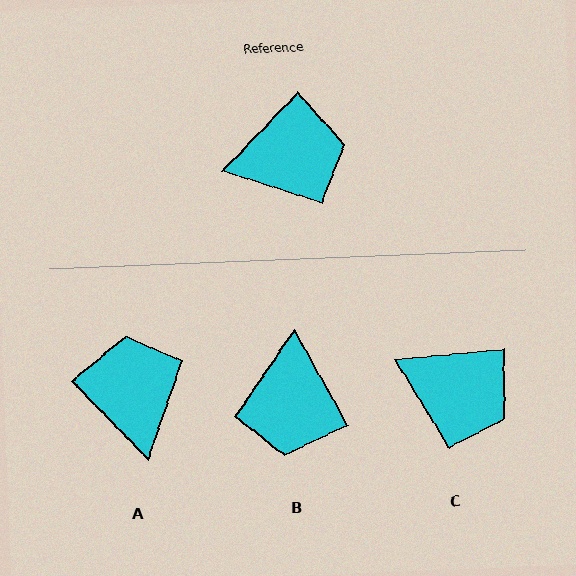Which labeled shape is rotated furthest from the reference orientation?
B, about 107 degrees away.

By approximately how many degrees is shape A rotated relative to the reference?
Approximately 88 degrees counter-clockwise.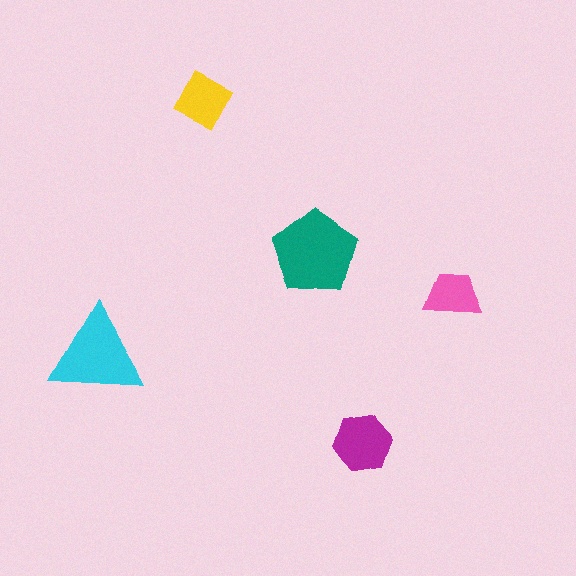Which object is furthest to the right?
The pink trapezoid is rightmost.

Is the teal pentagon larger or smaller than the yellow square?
Larger.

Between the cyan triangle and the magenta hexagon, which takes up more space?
The cyan triangle.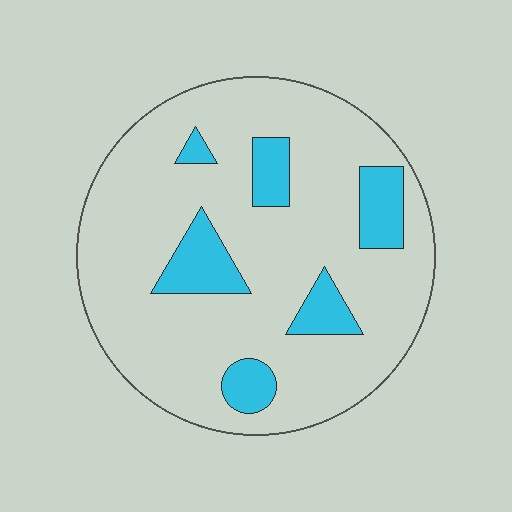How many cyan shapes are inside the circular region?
6.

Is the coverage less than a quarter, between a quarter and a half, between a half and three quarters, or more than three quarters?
Less than a quarter.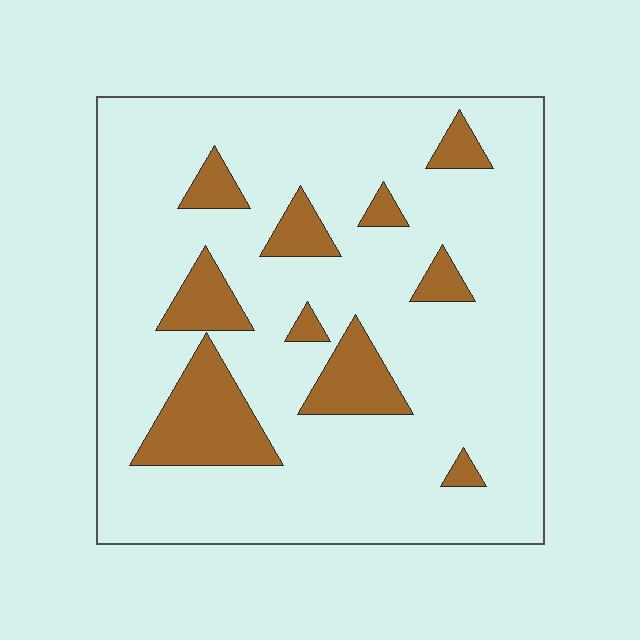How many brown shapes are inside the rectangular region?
10.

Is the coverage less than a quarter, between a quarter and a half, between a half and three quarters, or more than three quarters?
Less than a quarter.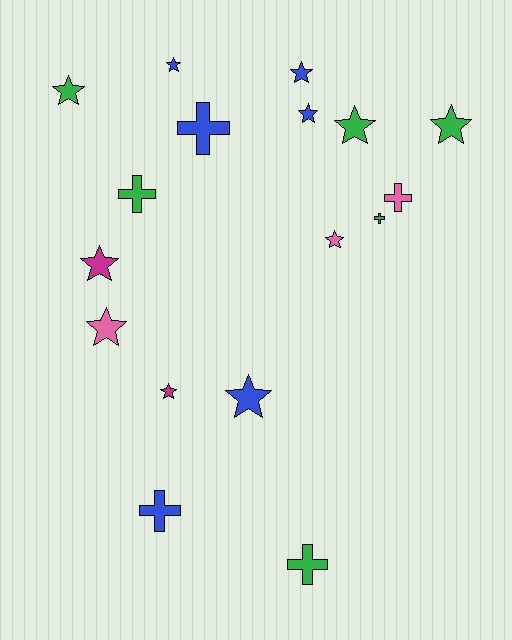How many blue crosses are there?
There are 2 blue crosses.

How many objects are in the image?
There are 17 objects.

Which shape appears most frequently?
Star, with 11 objects.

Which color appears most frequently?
Blue, with 6 objects.